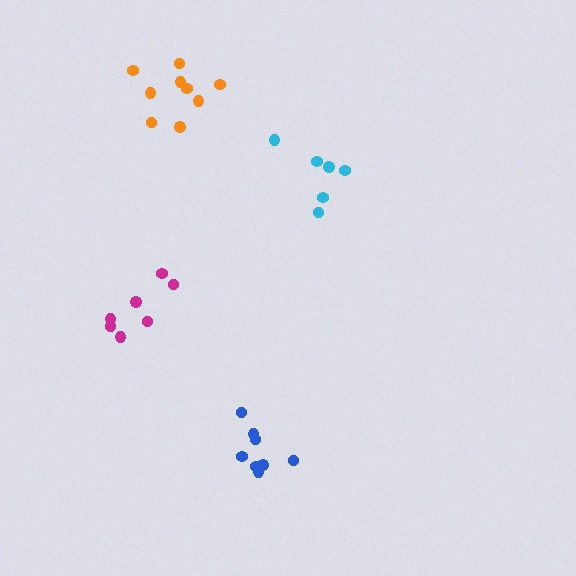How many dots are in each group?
Group 1: 9 dots, Group 2: 7 dots, Group 3: 6 dots, Group 4: 8 dots (30 total).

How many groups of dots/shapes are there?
There are 4 groups.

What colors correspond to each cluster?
The clusters are colored: orange, magenta, cyan, blue.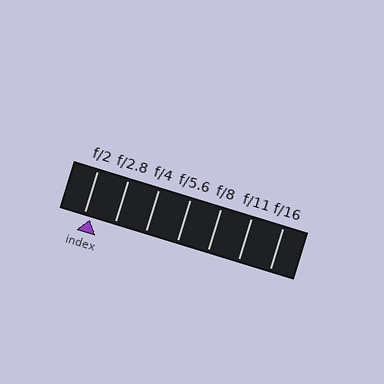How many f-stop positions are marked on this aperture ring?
There are 7 f-stop positions marked.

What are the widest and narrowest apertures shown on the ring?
The widest aperture shown is f/2 and the narrowest is f/16.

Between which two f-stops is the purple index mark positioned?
The index mark is between f/2 and f/2.8.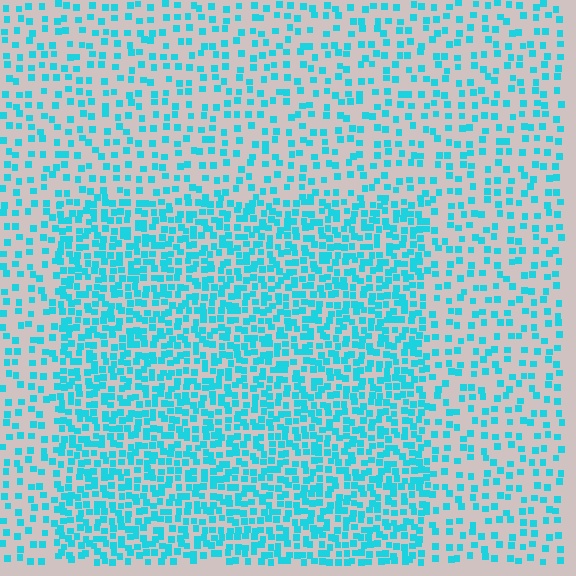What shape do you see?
I see a rectangle.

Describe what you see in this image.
The image contains small cyan elements arranged at two different densities. A rectangle-shaped region is visible where the elements are more densely packed than the surrounding area.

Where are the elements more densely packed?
The elements are more densely packed inside the rectangle boundary.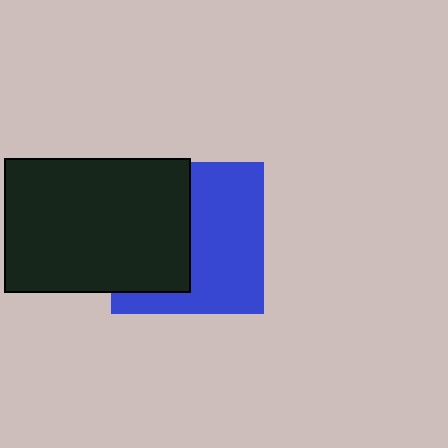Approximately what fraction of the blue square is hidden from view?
Roughly 46% of the blue square is hidden behind the black rectangle.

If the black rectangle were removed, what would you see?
You would see the complete blue square.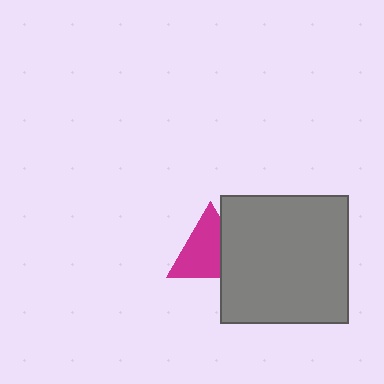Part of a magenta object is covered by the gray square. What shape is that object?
It is a triangle.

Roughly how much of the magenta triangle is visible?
Most of it is visible (roughly 68%).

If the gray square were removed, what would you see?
You would see the complete magenta triangle.